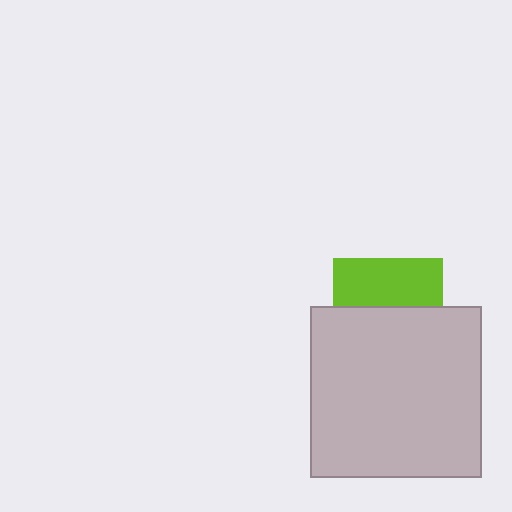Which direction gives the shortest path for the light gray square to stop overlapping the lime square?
Moving down gives the shortest separation.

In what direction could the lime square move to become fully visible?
The lime square could move up. That would shift it out from behind the light gray square entirely.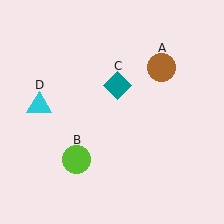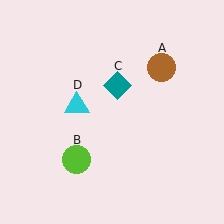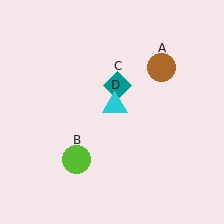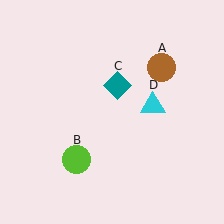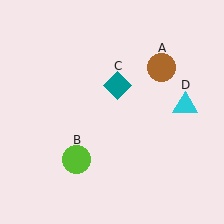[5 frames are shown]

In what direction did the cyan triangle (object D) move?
The cyan triangle (object D) moved right.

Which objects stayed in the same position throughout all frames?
Brown circle (object A) and lime circle (object B) and teal diamond (object C) remained stationary.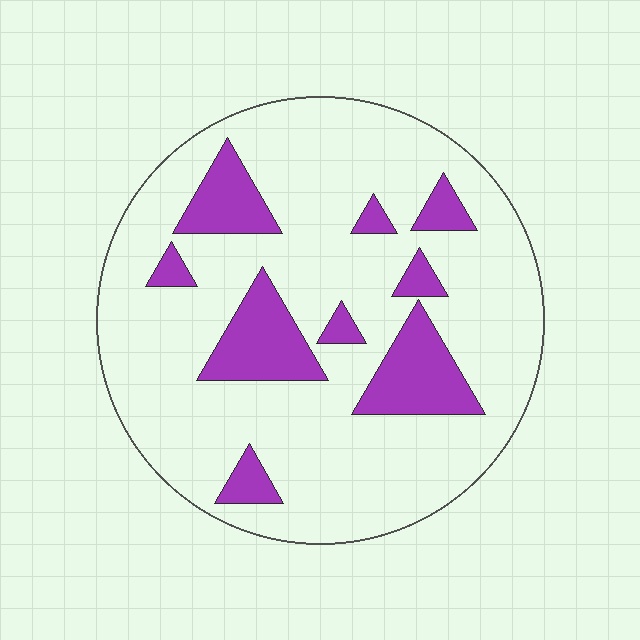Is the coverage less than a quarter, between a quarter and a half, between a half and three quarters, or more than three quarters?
Less than a quarter.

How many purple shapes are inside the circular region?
9.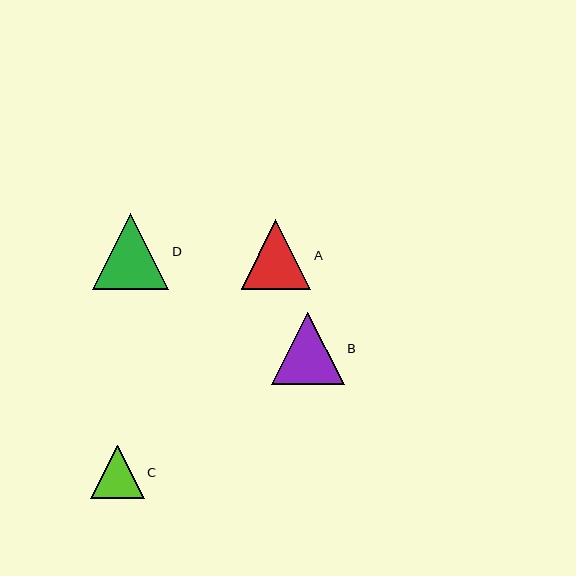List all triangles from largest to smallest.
From largest to smallest: D, B, A, C.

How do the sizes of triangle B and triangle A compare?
Triangle B and triangle A are approximately the same size.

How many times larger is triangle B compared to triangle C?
Triangle B is approximately 1.4 times the size of triangle C.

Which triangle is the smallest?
Triangle C is the smallest with a size of approximately 53 pixels.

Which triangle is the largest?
Triangle D is the largest with a size of approximately 76 pixels.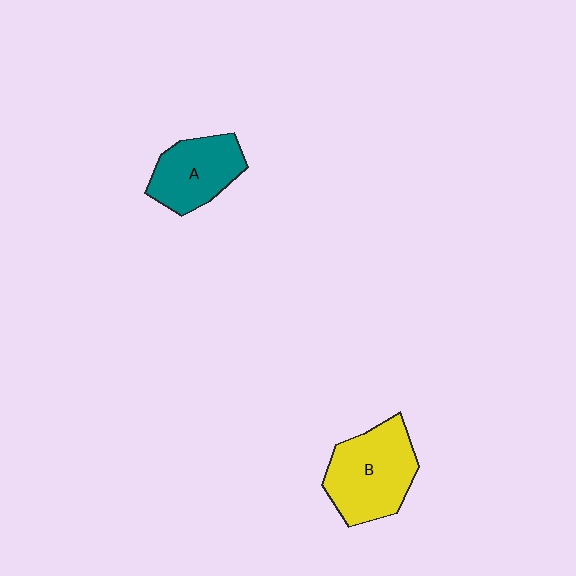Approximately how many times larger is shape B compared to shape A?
Approximately 1.3 times.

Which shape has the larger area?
Shape B (yellow).